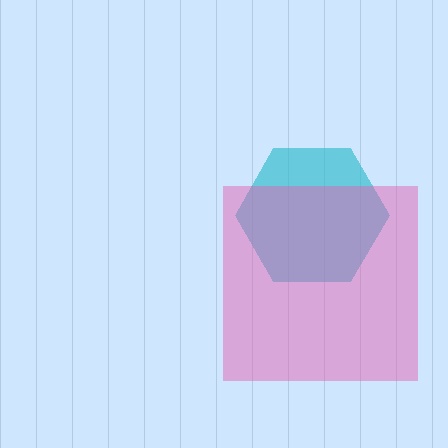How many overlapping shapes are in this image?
There are 2 overlapping shapes in the image.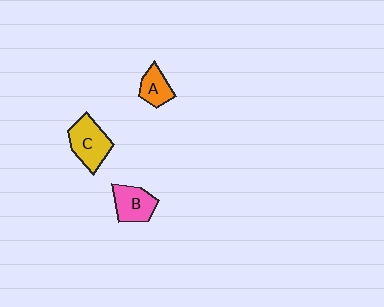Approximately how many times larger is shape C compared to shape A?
Approximately 1.6 times.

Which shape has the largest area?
Shape C (yellow).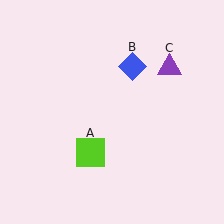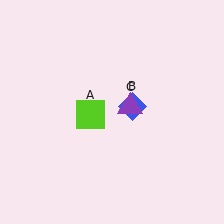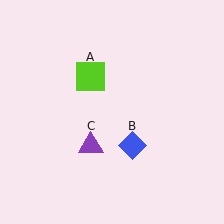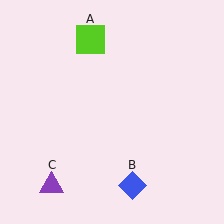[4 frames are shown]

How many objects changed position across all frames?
3 objects changed position: lime square (object A), blue diamond (object B), purple triangle (object C).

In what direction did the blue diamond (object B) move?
The blue diamond (object B) moved down.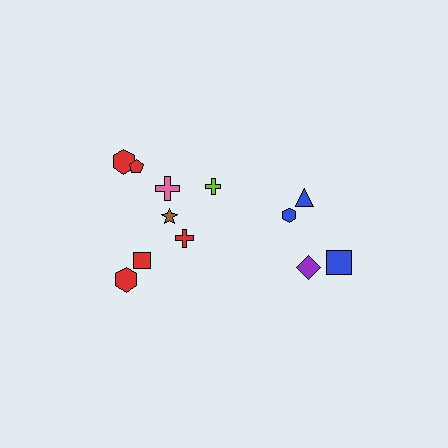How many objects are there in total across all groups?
There are 12 objects.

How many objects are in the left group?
There are 8 objects.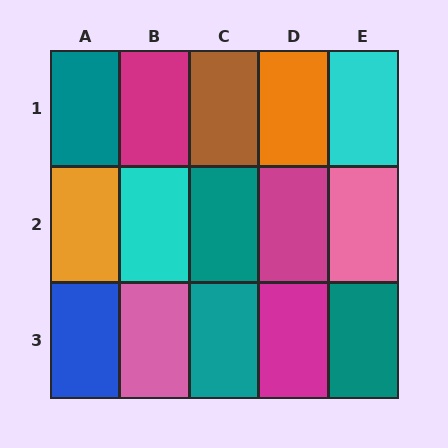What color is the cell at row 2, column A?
Orange.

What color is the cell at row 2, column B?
Cyan.